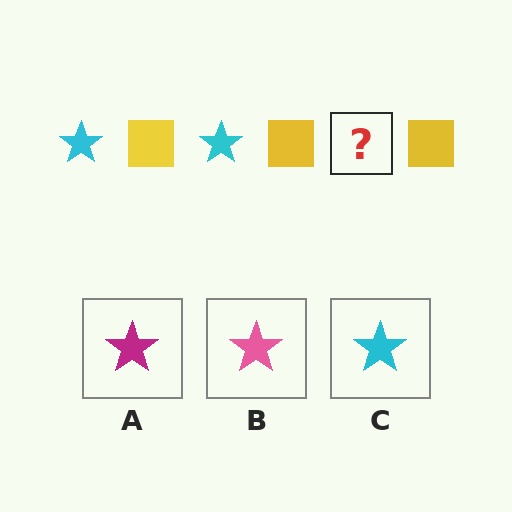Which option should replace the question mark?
Option C.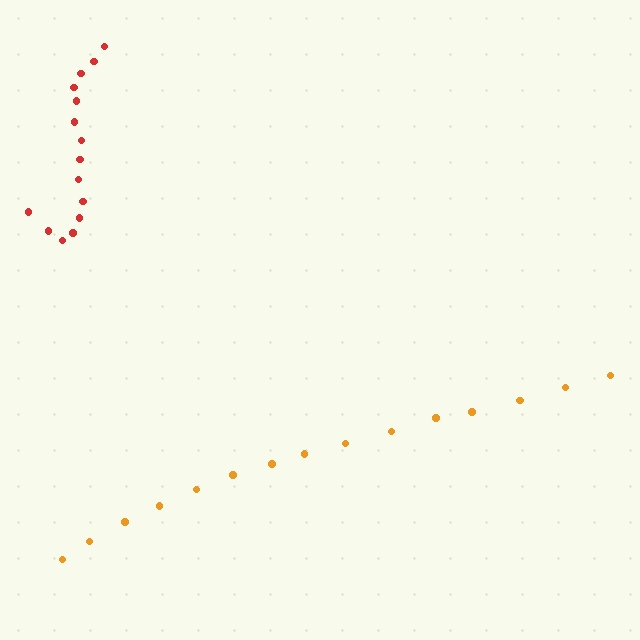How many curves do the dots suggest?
There are 2 distinct paths.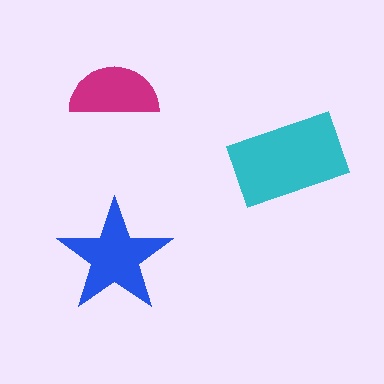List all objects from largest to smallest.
The cyan rectangle, the blue star, the magenta semicircle.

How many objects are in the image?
There are 3 objects in the image.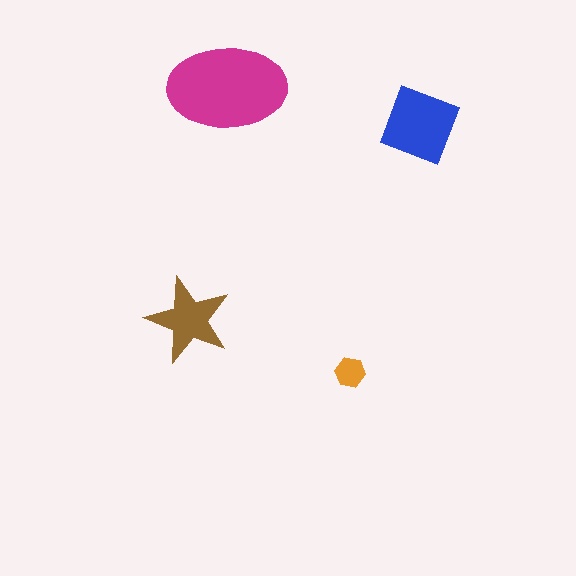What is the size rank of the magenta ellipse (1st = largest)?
1st.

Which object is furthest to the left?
The brown star is leftmost.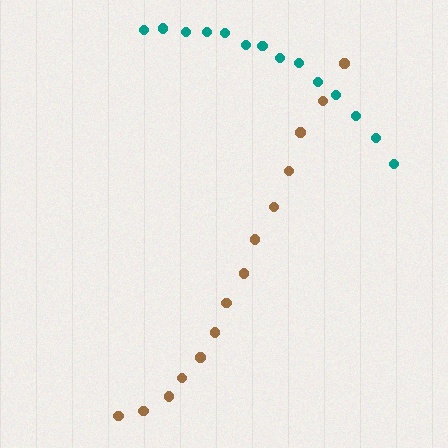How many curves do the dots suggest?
There are 2 distinct paths.